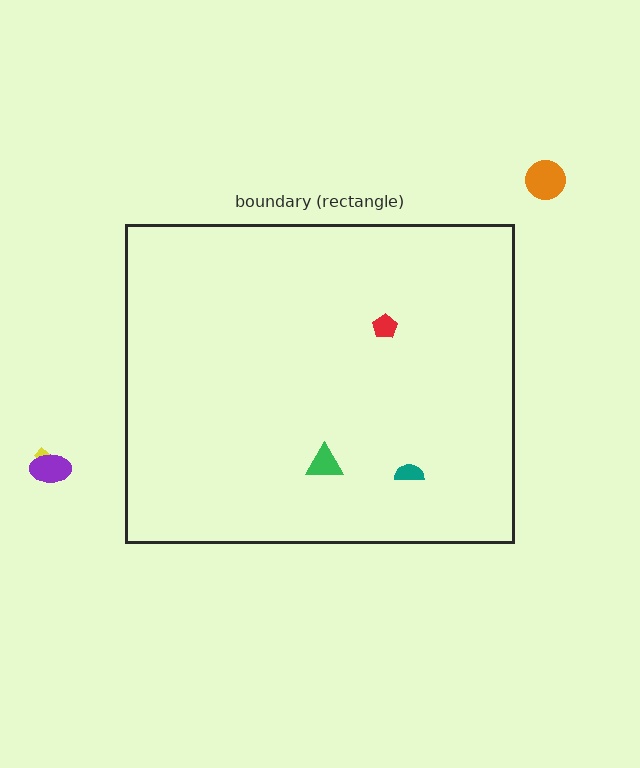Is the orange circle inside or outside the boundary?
Outside.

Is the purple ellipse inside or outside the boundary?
Outside.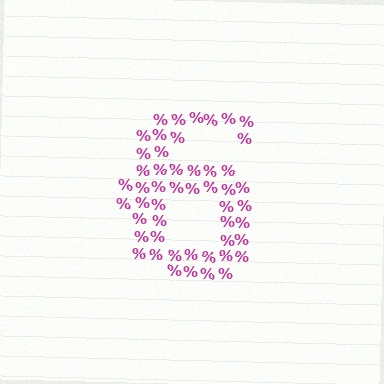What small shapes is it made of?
It is made of small percent signs.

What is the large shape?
The large shape is the digit 6.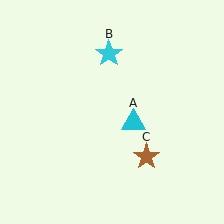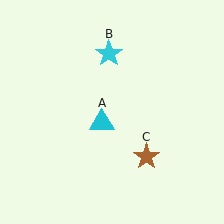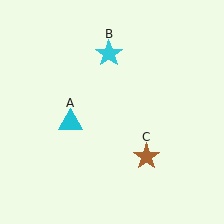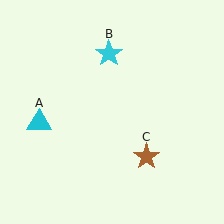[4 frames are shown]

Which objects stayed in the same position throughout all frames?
Cyan star (object B) and brown star (object C) remained stationary.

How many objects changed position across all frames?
1 object changed position: cyan triangle (object A).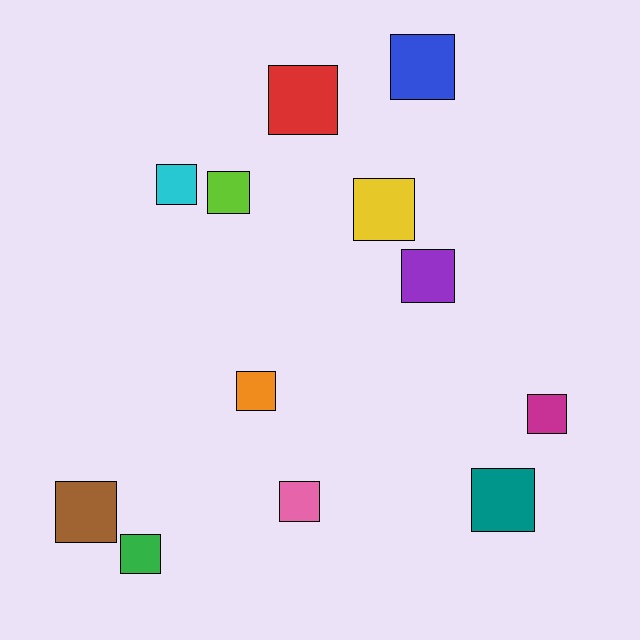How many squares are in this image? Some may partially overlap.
There are 12 squares.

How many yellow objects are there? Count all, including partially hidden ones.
There is 1 yellow object.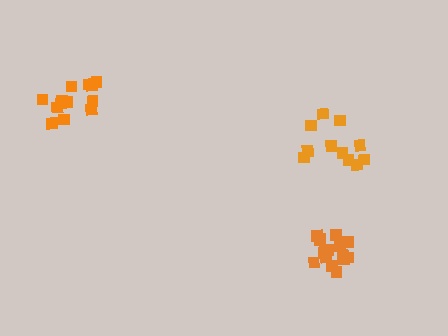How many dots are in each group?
Group 1: 11 dots, Group 2: 13 dots, Group 3: 16 dots (40 total).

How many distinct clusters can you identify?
There are 3 distinct clusters.